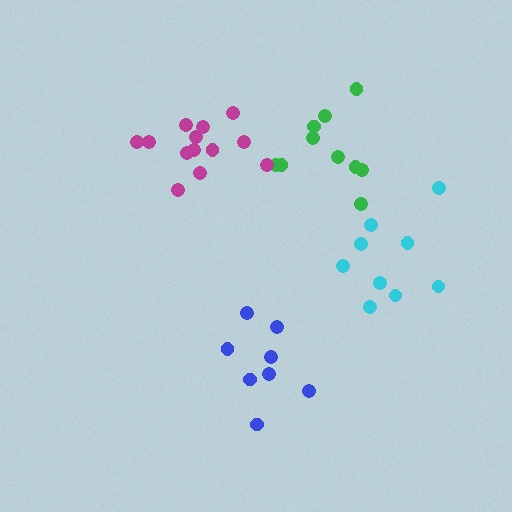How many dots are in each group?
Group 1: 9 dots, Group 2: 10 dots, Group 3: 13 dots, Group 4: 8 dots (40 total).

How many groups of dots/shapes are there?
There are 4 groups.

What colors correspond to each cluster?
The clusters are colored: cyan, green, magenta, blue.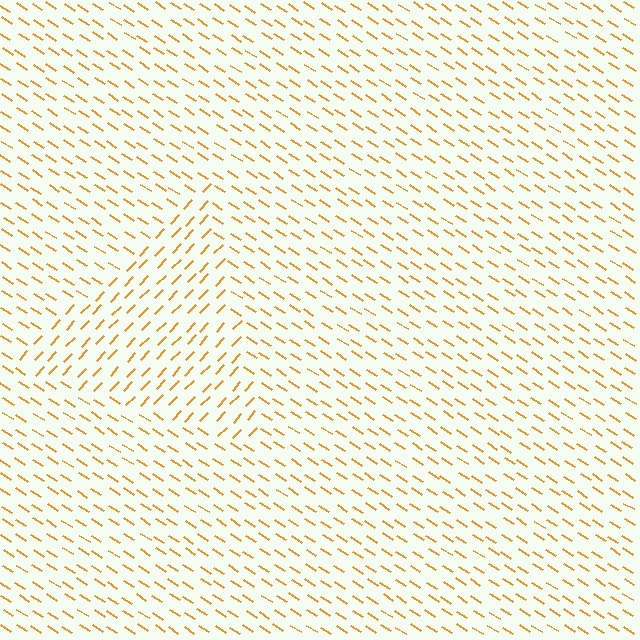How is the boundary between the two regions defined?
The boundary is defined purely by a change in line orientation (approximately 79 degrees difference). All lines are the same color and thickness.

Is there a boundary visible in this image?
Yes, there is a texture boundary formed by a change in line orientation.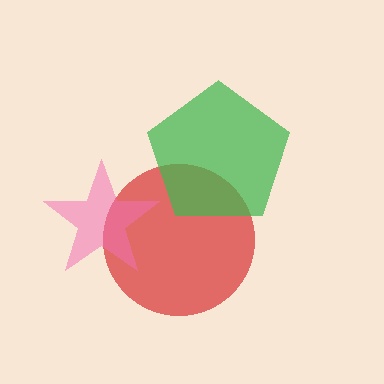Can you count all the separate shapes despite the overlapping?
Yes, there are 3 separate shapes.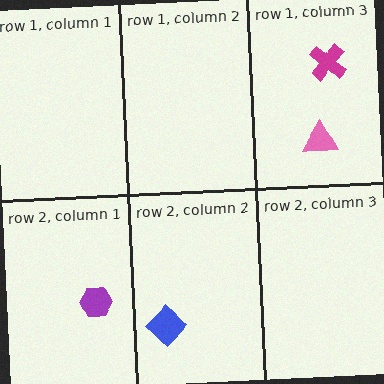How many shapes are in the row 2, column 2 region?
1.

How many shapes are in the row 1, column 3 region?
2.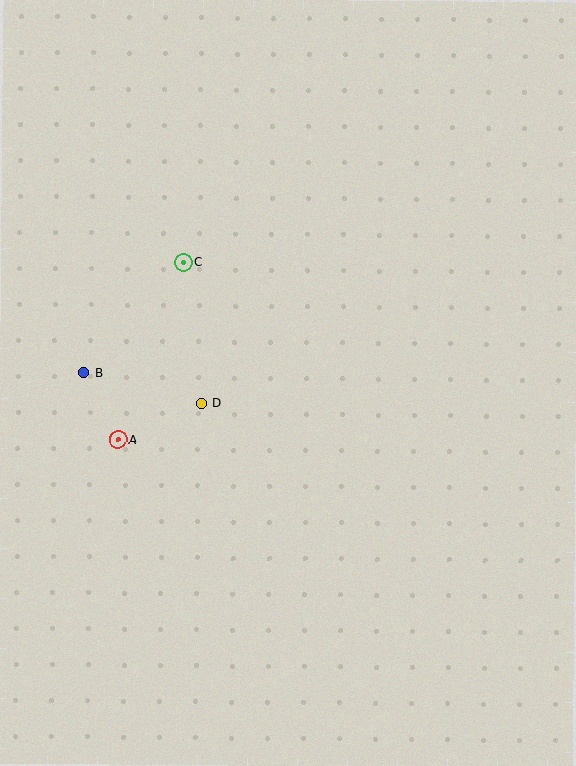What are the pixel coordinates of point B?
Point B is at (84, 373).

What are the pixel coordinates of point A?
Point A is at (118, 439).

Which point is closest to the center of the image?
Point D at (201, 403) is closest to the center.